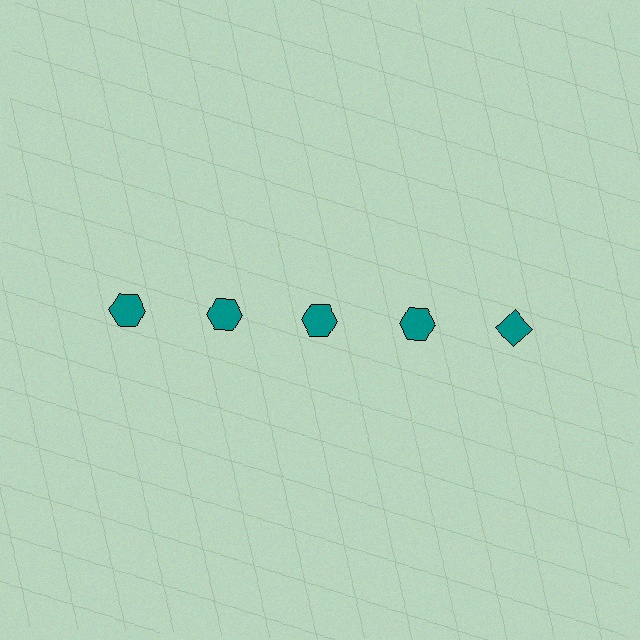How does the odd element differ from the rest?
It has a different shape: diamond instead of hexagon.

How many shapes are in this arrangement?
There are 5 shapes arranged in a grid pattern.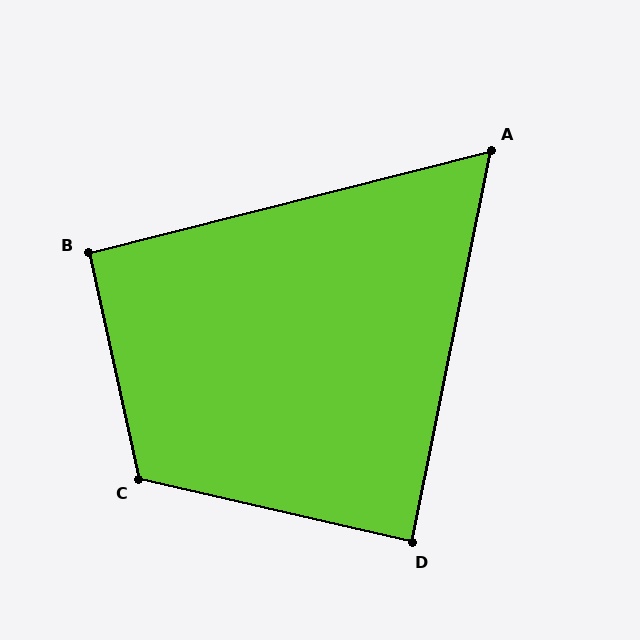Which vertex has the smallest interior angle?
A, at approximately 64 degrees.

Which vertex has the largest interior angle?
C, at approximately 116 degrees.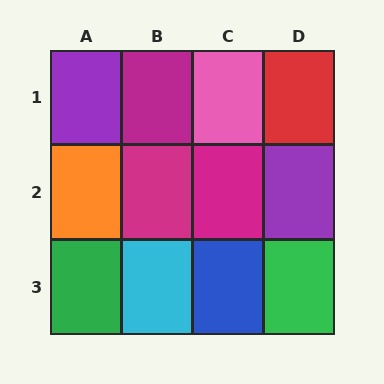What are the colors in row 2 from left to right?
Orange, magenta, magenta, purple.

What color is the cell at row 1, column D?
Red.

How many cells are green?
2 cells are green.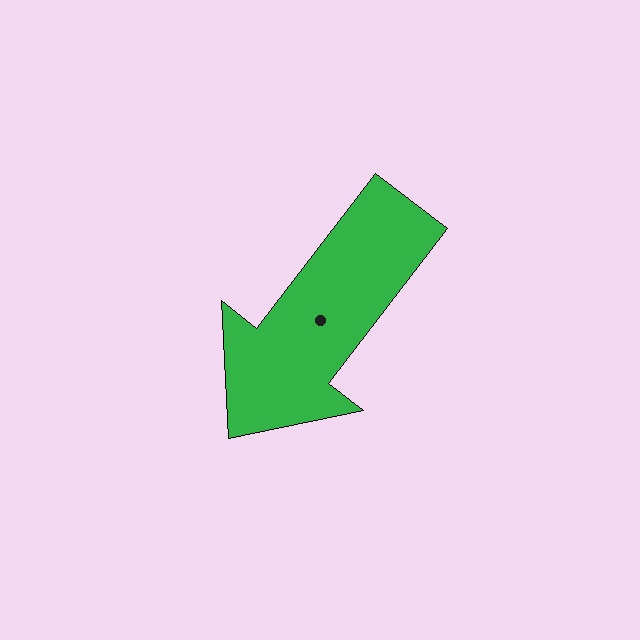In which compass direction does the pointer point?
Southwest.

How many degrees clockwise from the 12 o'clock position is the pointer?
Approximately 218 degrees.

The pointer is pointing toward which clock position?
Roughly 7 o'clock.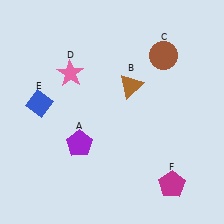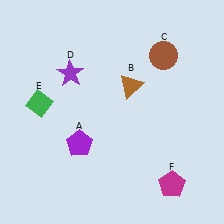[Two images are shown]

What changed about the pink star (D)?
In Image 1, D is pink. In Image 2, it changed to purple.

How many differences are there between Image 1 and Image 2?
There are 2 differences between the two images.